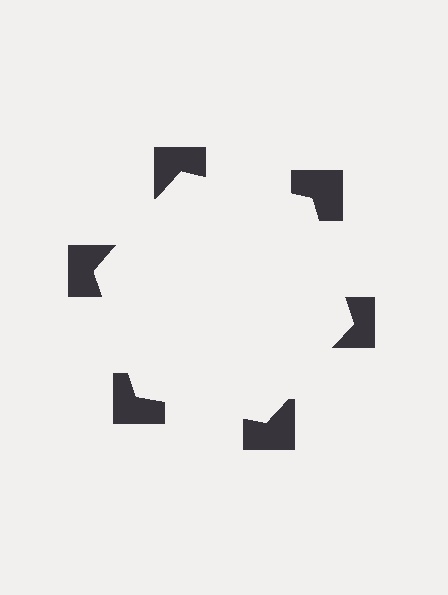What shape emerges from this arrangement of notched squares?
An illusory hexagon — its edges are inferred from the aligned wedge cuts in the notched squares, not physically drawn.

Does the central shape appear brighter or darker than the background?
It typically appears slightly brighter than the background, even though no actual brightness change is drawn.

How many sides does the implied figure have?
6 sides.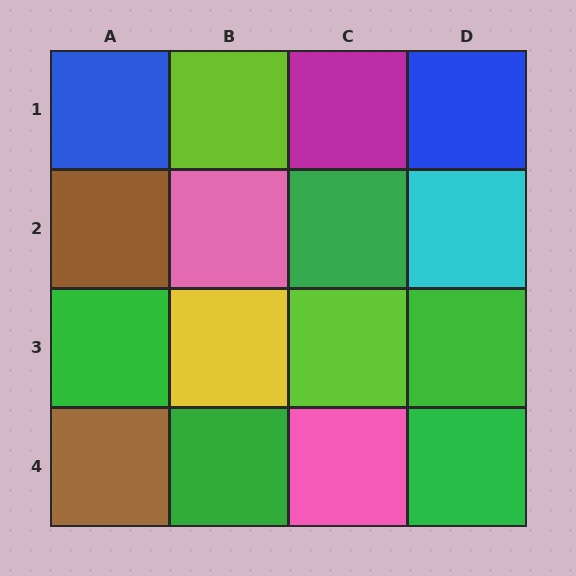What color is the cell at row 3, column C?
Lime.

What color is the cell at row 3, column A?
Green.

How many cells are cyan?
1 cell is cyan.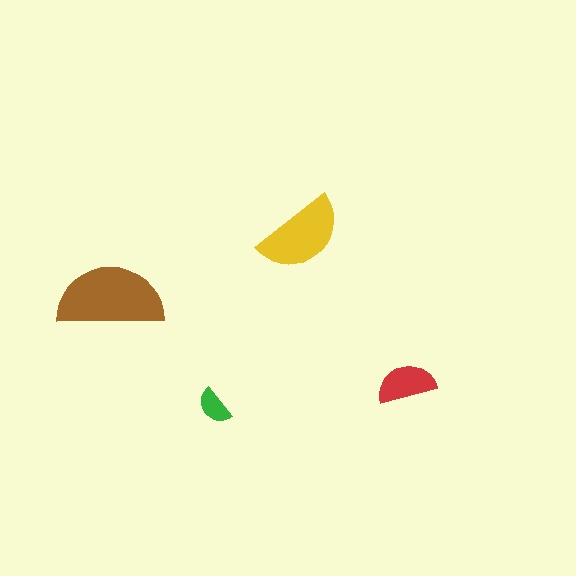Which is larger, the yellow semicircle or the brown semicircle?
The brown one.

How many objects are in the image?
There are 4 objects in the image.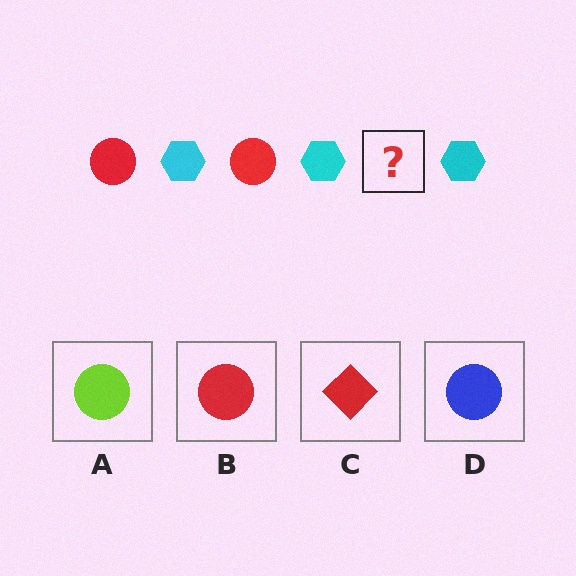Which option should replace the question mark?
Option B.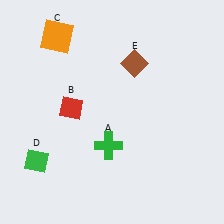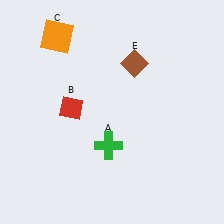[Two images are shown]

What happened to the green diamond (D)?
The green diamond (D) was removed in Image 2. It was in the bottom-left area of Image 1.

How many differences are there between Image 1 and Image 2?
There is 1 difference between the two images.